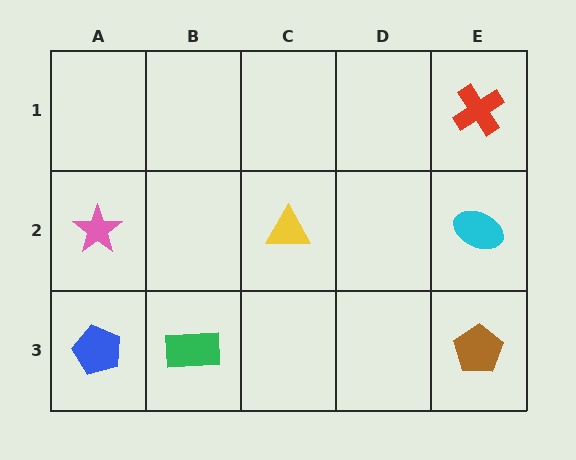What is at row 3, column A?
A blue pentagon.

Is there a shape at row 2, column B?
No, that cell is empty.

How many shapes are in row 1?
1 shape.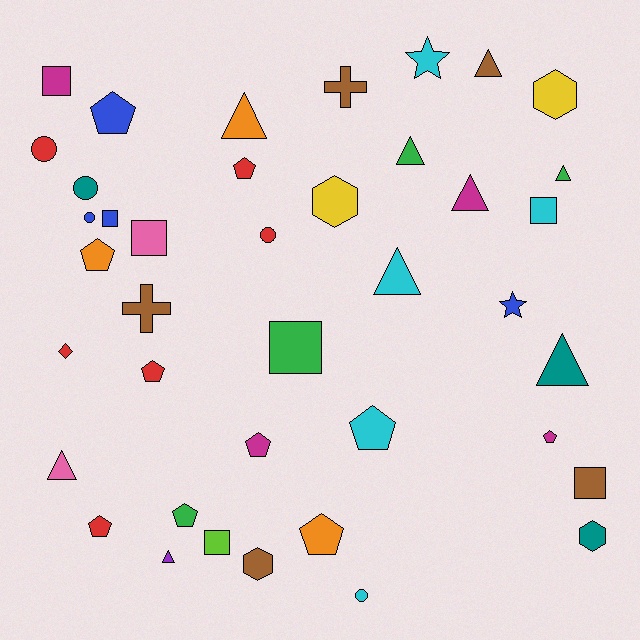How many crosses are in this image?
There are 2 crosses.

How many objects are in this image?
There are 40 objects.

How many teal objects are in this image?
There are 3 teal objects.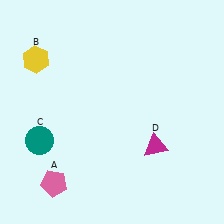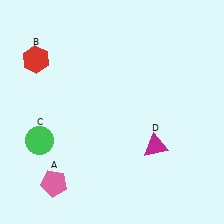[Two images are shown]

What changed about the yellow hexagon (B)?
In Image 1, B is yellow. In Image 2, it changed to red.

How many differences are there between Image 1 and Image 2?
There are 2 differences between the two images.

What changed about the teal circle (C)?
In Image 1, C is teal. In Image 2, it changed to green.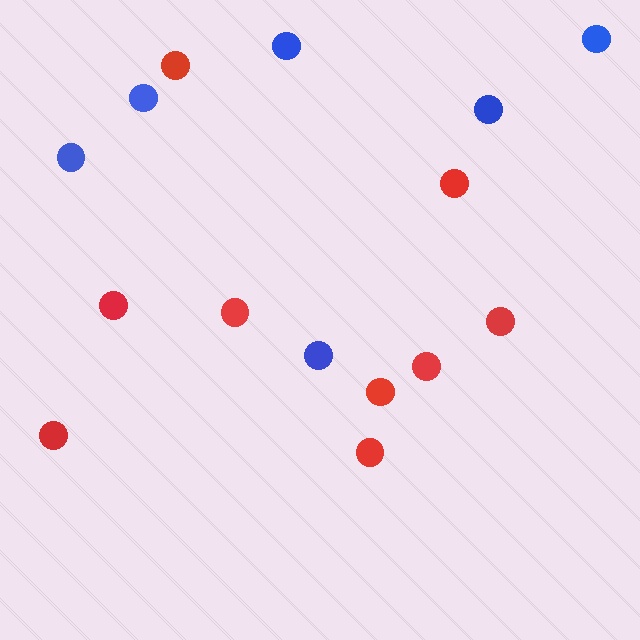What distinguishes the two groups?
There are 2 groups: one group of red circles (9) and one group of blue circles (6).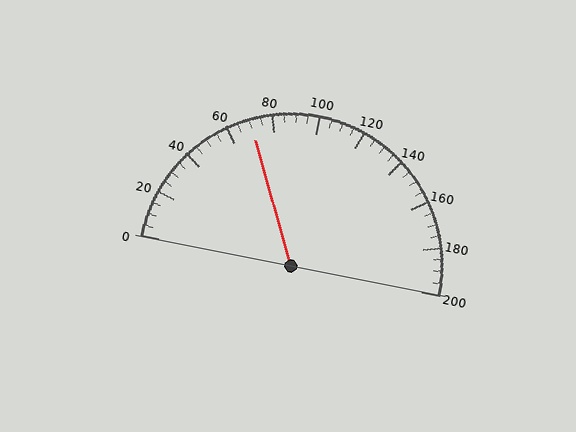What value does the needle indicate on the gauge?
The needle indicates approximately 70.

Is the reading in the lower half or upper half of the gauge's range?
The reading is in the lower half of the range (0 to 200).